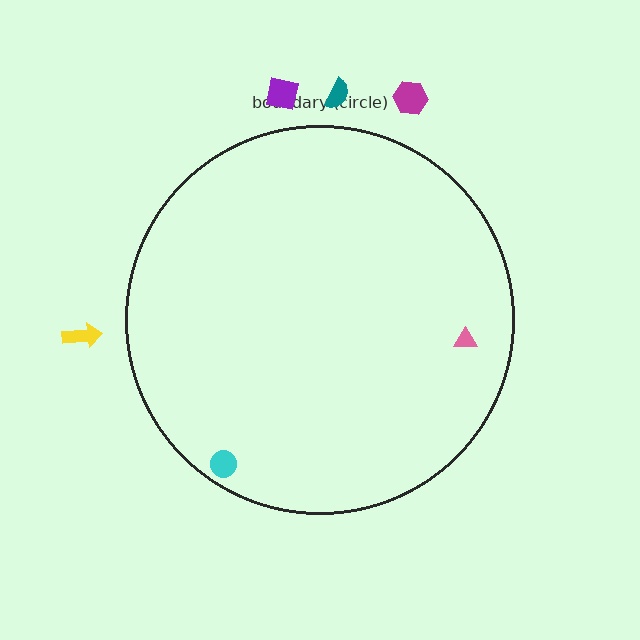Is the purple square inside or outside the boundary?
Outside.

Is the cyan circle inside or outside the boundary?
Inside.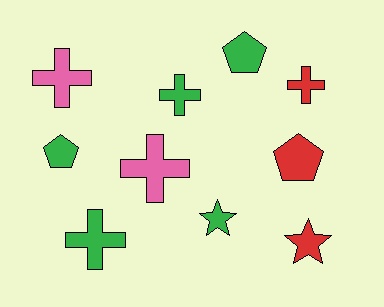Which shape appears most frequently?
Cross, with 5 objects.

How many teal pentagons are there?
There are no teal pentagons.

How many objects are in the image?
There are 10 objects.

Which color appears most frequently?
Green, with 5 objects.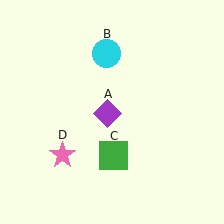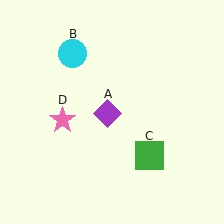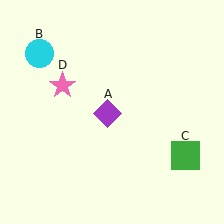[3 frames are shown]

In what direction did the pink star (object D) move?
The pink star (object D) moved up.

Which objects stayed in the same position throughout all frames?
Purple diamond (object A) remained stationary.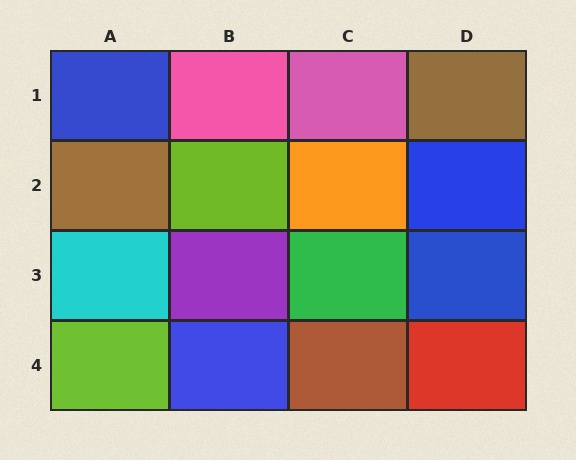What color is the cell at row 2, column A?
Brown.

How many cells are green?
1 cell is green.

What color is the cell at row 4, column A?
Lime.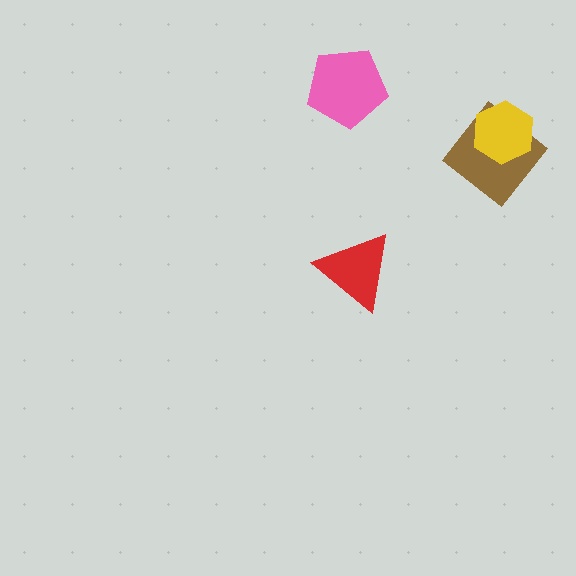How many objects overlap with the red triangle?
0 objects overlap with the red triangle.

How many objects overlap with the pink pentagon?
0 objects overlap with the pink pentagon.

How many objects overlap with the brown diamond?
1 object overlaps with the brown diamond.